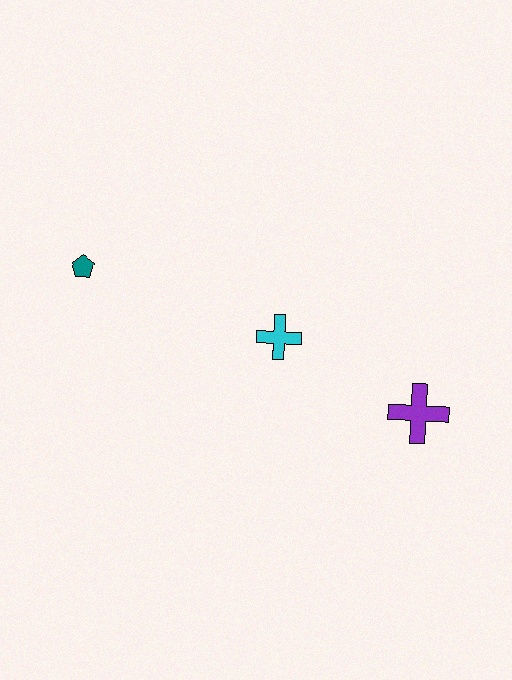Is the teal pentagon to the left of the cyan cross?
Yes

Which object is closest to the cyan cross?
The purple cross is closest to the cyan cross.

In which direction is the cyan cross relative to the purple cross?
The cyan cross is to the left of the purple cross.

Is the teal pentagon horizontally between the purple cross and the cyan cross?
No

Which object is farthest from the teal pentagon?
The purple cross is farthest from the teal pentagon.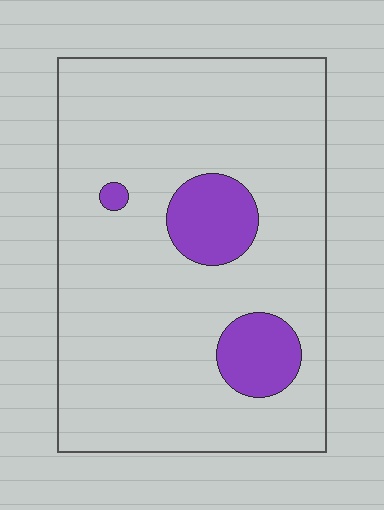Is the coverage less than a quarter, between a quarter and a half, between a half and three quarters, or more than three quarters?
Less than a quarter.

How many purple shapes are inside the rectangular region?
3.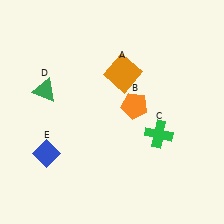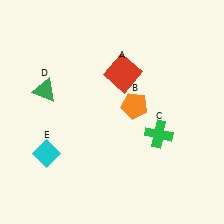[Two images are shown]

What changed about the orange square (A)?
In Image 1, A is orange. In Image 2, it changed to red.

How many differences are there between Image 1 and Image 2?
There are 2 differences between the two images.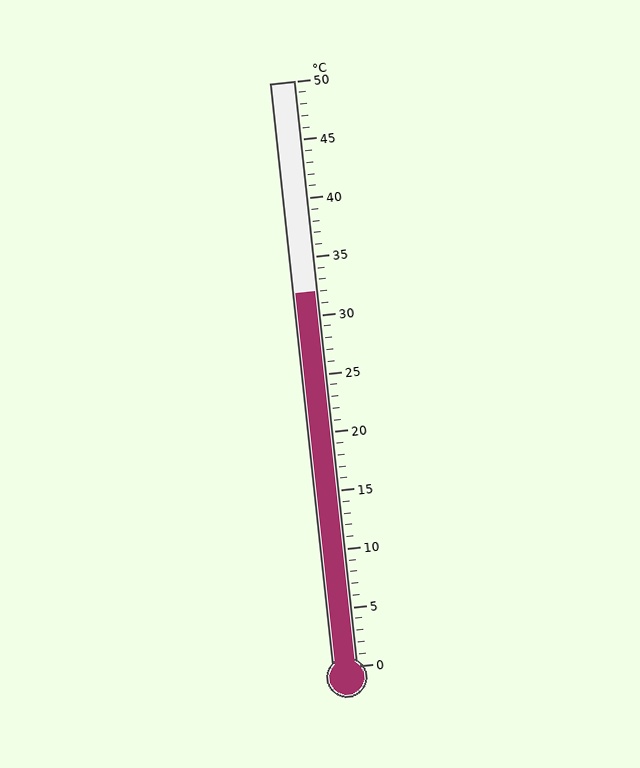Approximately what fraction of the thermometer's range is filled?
The thermometer is filled to approximately 65% of its range.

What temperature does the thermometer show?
The thermometer shows approximately 32°C.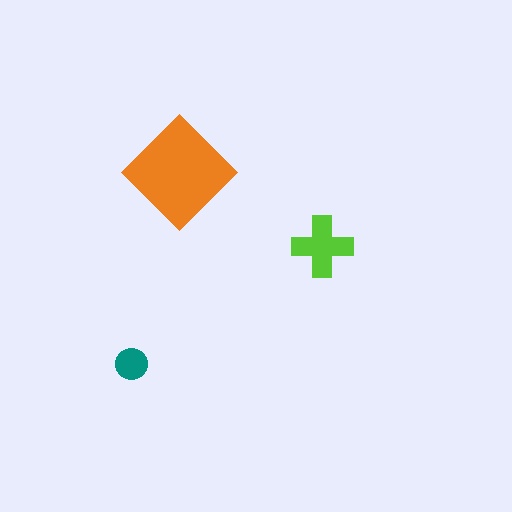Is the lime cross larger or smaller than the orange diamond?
Smaller.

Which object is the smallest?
The teal circle.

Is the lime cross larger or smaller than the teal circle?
Larger.